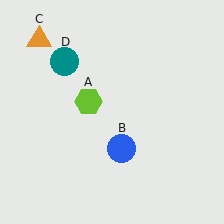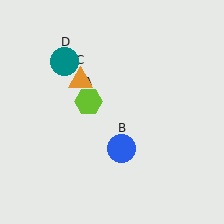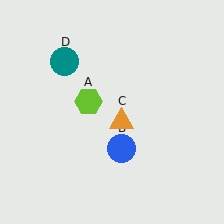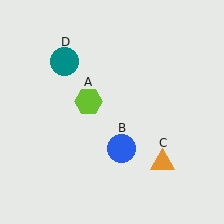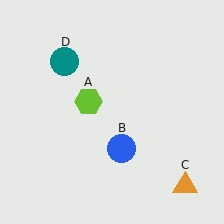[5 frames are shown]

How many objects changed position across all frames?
1 object changed position: orange triangle (object C).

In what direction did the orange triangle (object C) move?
The orange triangle (object C) moved down and to the right.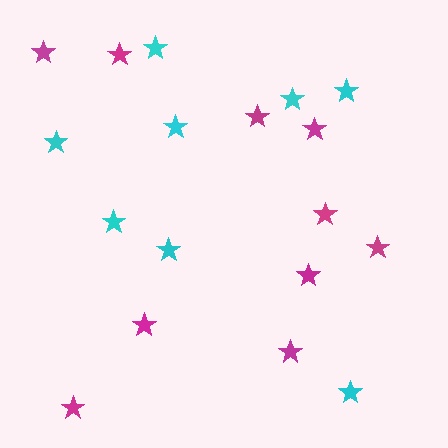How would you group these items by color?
There are 2 groups: one group of cyan stars (8) and one group of magenta stars (10).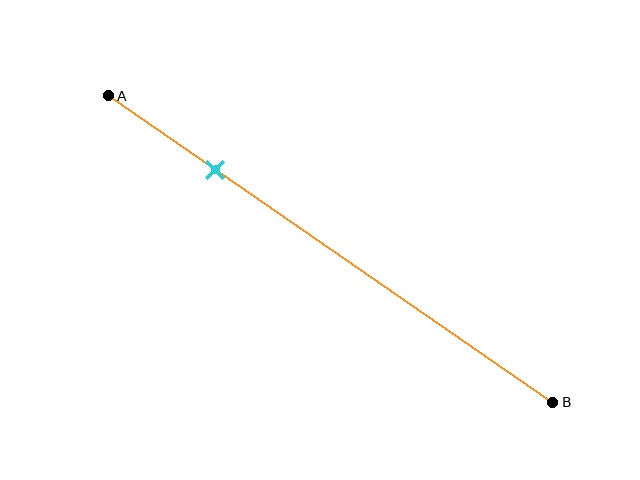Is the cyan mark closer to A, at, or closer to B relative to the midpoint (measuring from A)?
The cyan mark is closer to point A than the midpoint of segment AB.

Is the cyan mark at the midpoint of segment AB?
No, the mark is at about 25% from A, not at the 50% midpoint.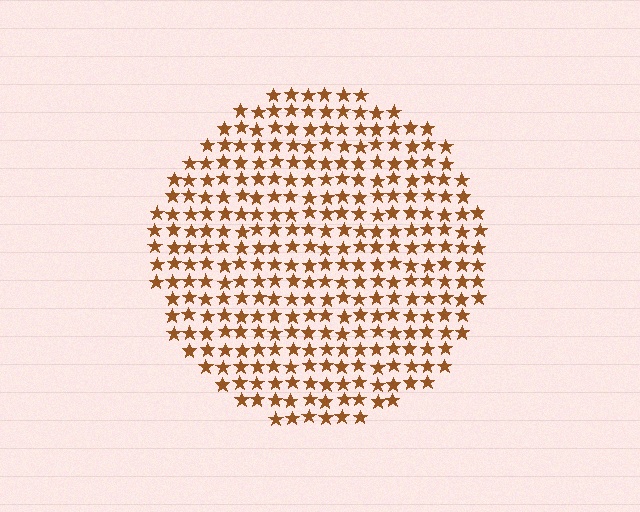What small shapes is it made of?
It is made of small stars.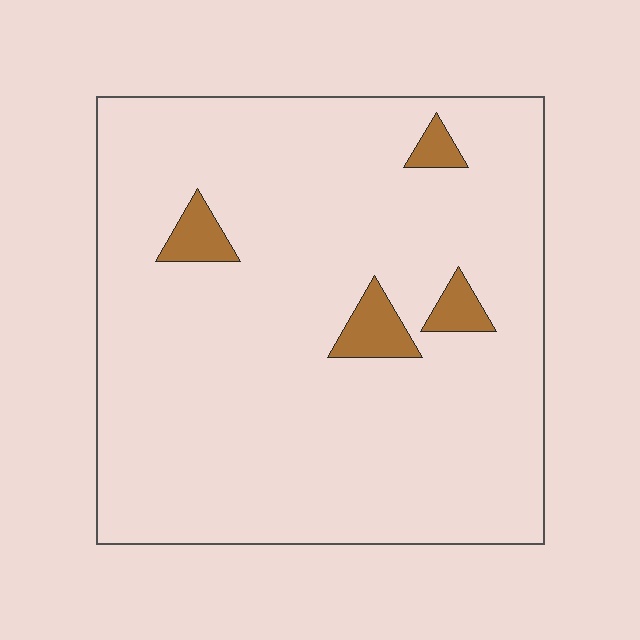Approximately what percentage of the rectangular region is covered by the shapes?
Approximately 5%.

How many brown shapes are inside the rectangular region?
4.